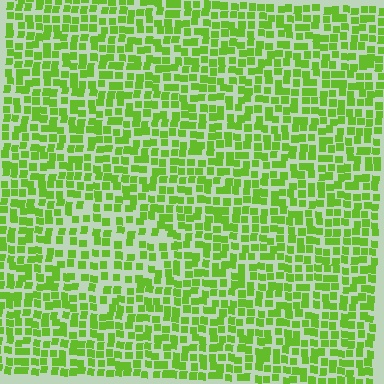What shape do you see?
I see a diamond.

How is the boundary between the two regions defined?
The boundary is defined by a change in element density (approximately 1.5x ratio). All elements are the same color, size, and shape.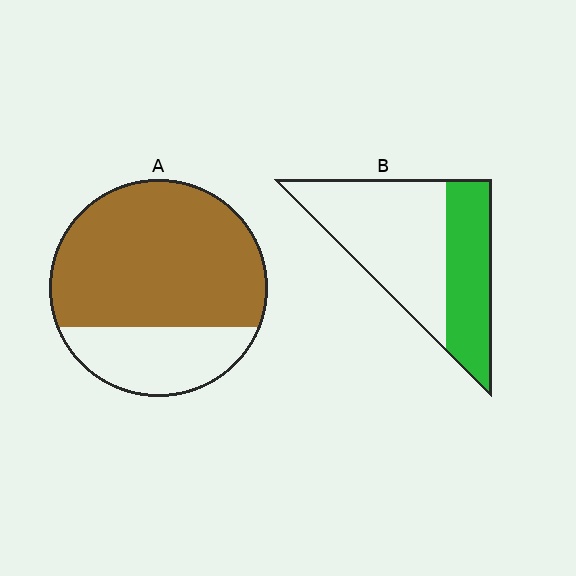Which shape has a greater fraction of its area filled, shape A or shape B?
Shape A.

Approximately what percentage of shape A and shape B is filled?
A is approximately 70% and B is approximately 40%.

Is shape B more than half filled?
No.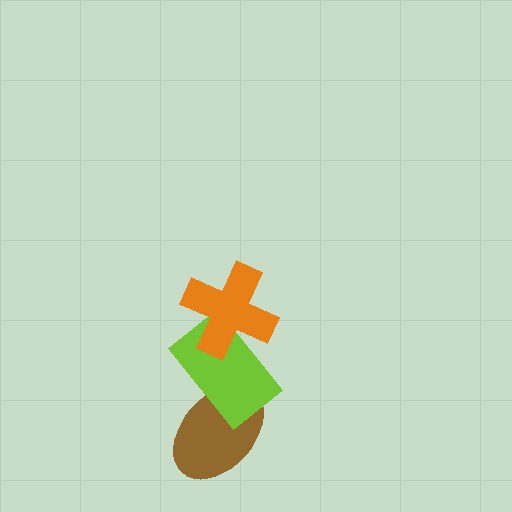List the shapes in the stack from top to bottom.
From top to bottom: the orange cross, the lime rectangle, the brown ellipse.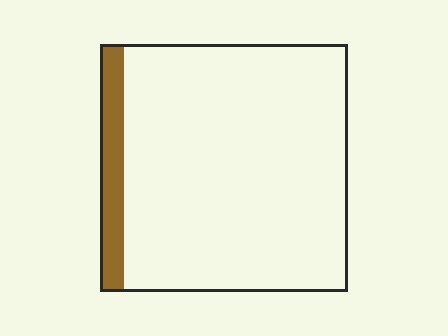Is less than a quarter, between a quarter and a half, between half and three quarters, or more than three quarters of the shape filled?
Less than a quarter.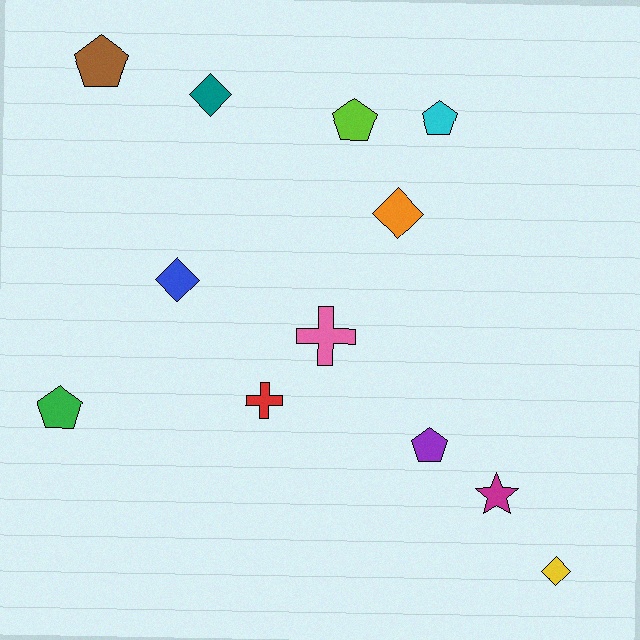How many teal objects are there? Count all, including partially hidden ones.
There is 1 teal object.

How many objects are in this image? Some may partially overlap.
There are 12 objects.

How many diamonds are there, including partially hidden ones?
There are 4 diamonds.